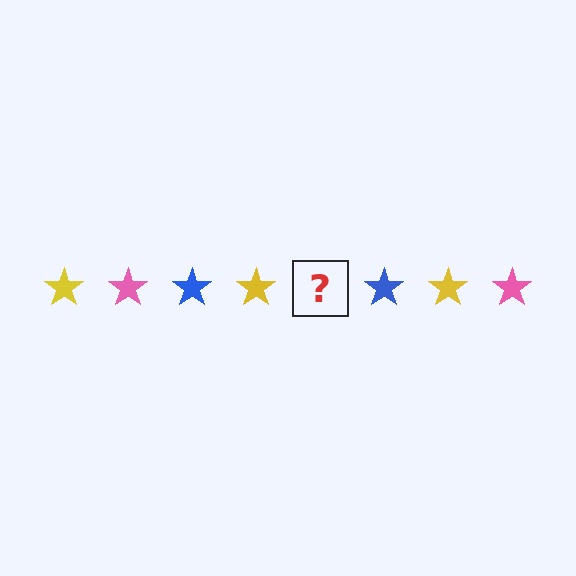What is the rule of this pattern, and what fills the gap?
The rule is that the pattern cycles through yellow, pink, blue stars. The gap should be filled with a pink star.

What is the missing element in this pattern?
The missing element is a pink star.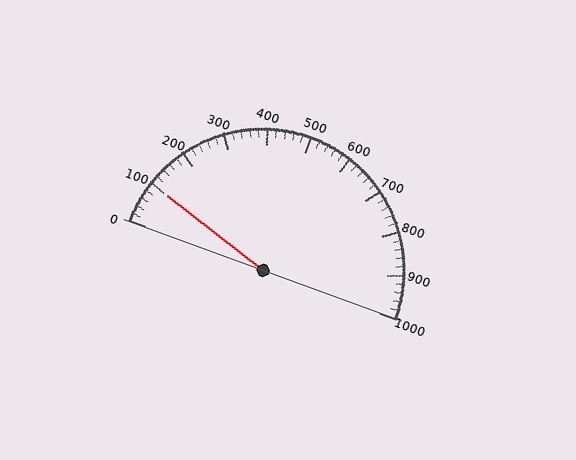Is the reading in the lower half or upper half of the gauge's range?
The reading is in the lower half of the range (0 to 1000).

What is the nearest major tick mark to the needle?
The nearest major tick mark is 100.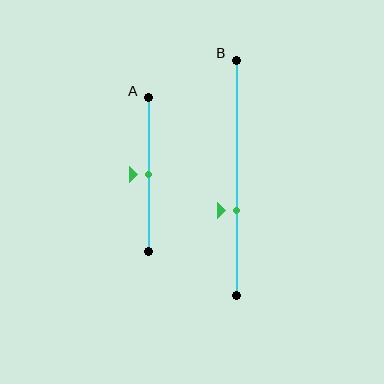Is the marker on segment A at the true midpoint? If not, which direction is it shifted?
Yes, the marker on segment A is at the true midpoint.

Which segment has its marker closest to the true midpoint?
Segment A has its marker closest to the true midpoint.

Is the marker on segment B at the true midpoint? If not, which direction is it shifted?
No, the marker on segment B is shifted downward by about 14% of the segment length.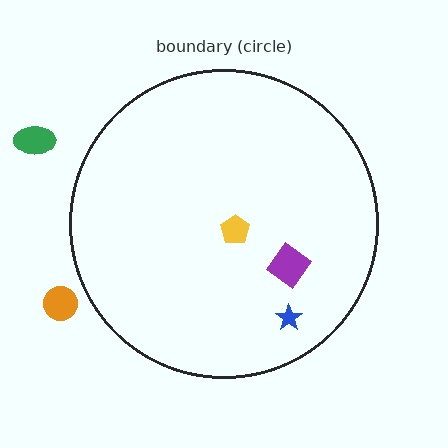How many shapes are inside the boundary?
3 inside, 2 outside.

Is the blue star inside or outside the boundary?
Inside.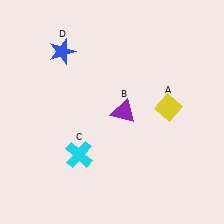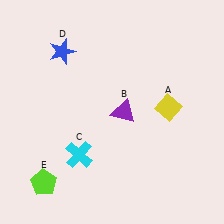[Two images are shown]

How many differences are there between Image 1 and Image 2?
There is 1 difference between the two images.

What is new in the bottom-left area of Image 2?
A lime pentagon (E) was added in the bottom-left area of Image 2.